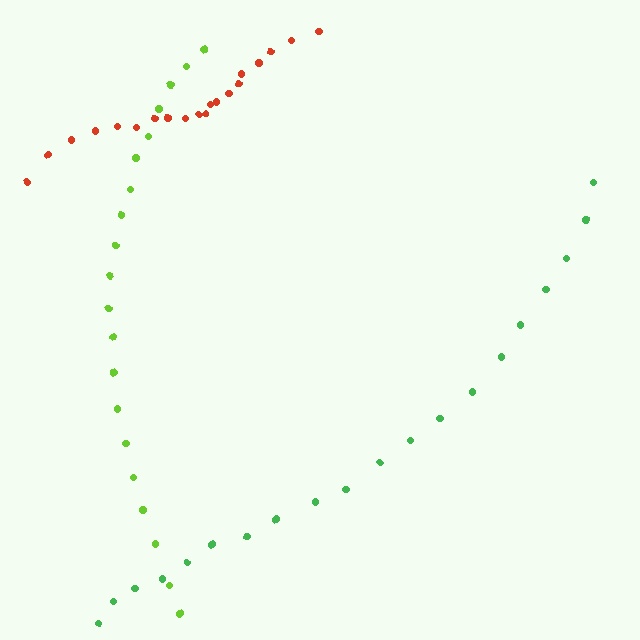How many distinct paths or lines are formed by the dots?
There are 3 distinct paths.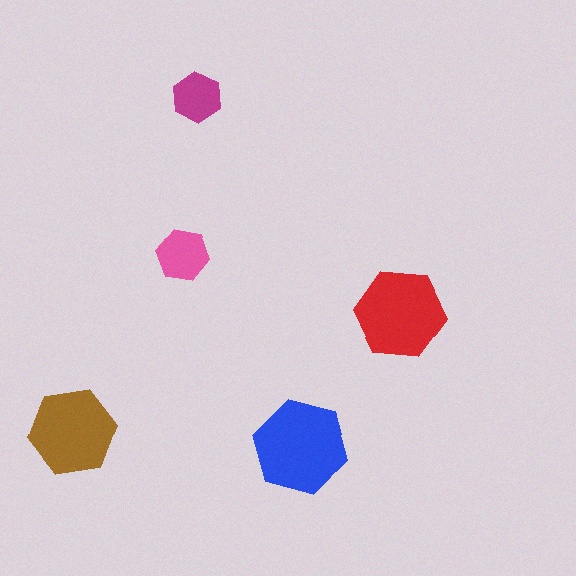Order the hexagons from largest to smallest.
the blue one, the red one, the brown one, the pink one, the magenta one.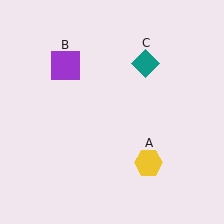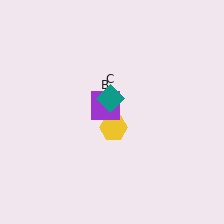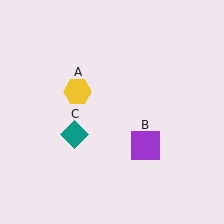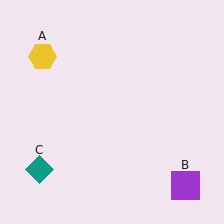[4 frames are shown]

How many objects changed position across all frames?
3 objects changed position: yellow hexagon (object A), purple square (object B), teal diamond (object C).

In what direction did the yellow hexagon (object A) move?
The yellow hexagon (object A) moved up and to the left.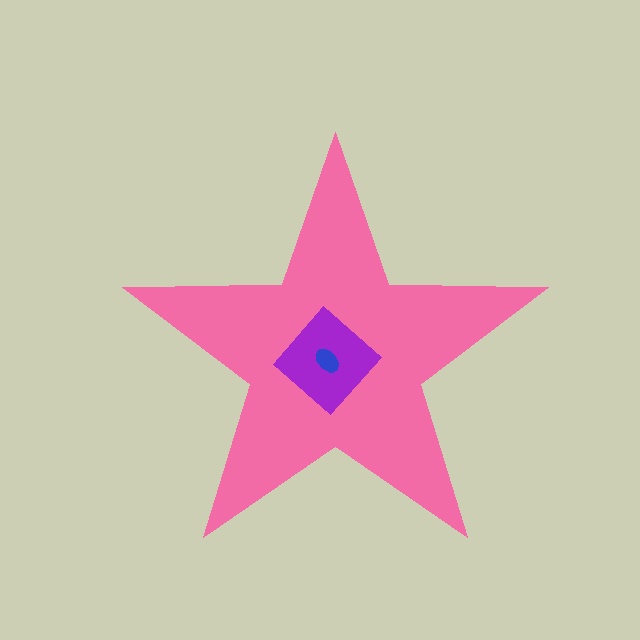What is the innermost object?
The blue ellipse.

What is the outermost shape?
The pink star.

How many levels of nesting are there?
3.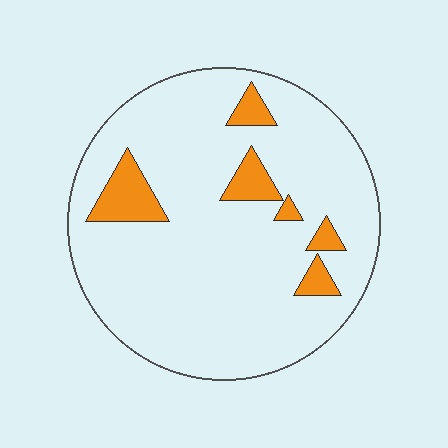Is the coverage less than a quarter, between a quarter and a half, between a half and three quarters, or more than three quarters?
Less than a quarter.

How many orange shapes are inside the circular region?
6.